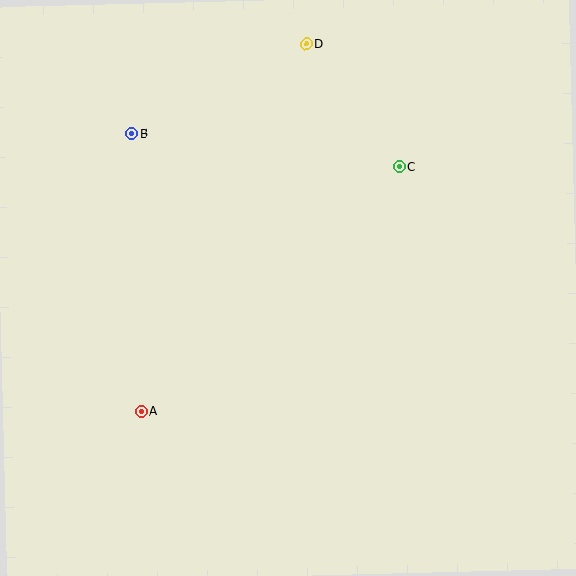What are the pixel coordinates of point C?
Point C is at (399, 167).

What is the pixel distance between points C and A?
The distance between C and A is 356 pixels.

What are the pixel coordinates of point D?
Point D is at (306, 44).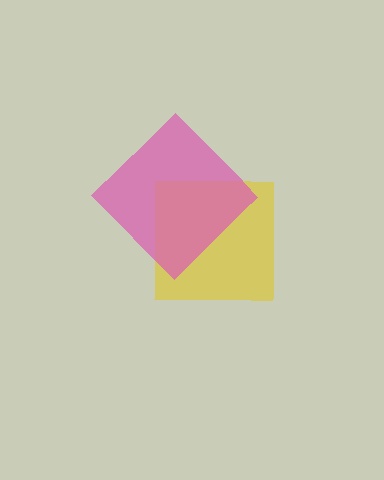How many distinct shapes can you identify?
There are 2 distinct shapes: a yellow square, a pink diamond.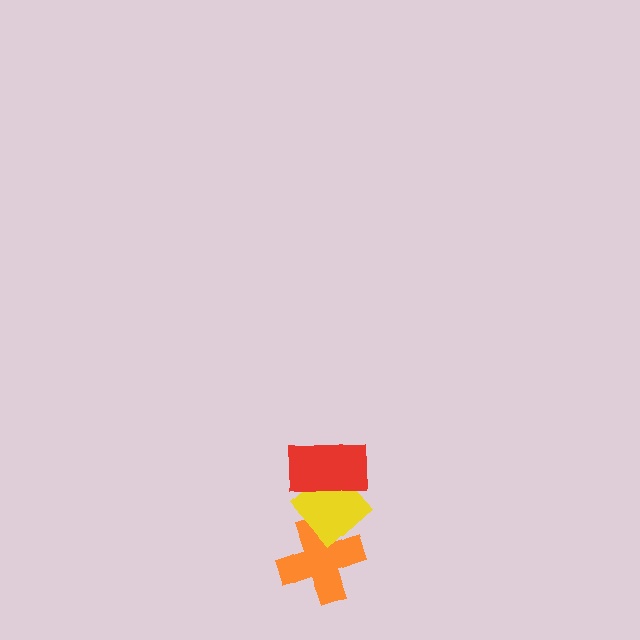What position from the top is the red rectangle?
The red rectangle is 1st from the top.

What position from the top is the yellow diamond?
The yellow diamond is 2nd from the top.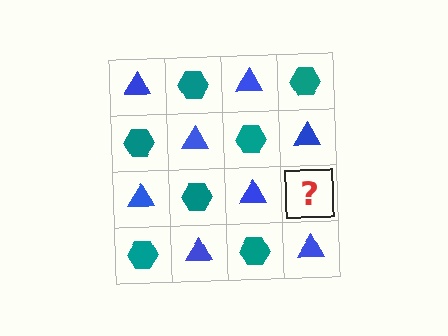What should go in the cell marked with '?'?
The missing cell should contain a teal hexagon.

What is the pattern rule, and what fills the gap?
The rule is that it alternates blue triangle and teal hexagon in a checkerboard pattern. The gap should be filled with a teal hexagon.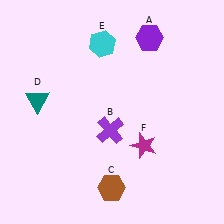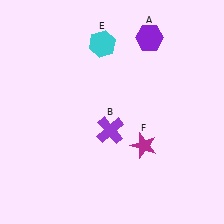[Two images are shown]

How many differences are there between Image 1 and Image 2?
There are 2 differences between the two images.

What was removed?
The teal triangle (D), the brown hexagon (C) were removed in Image 2.